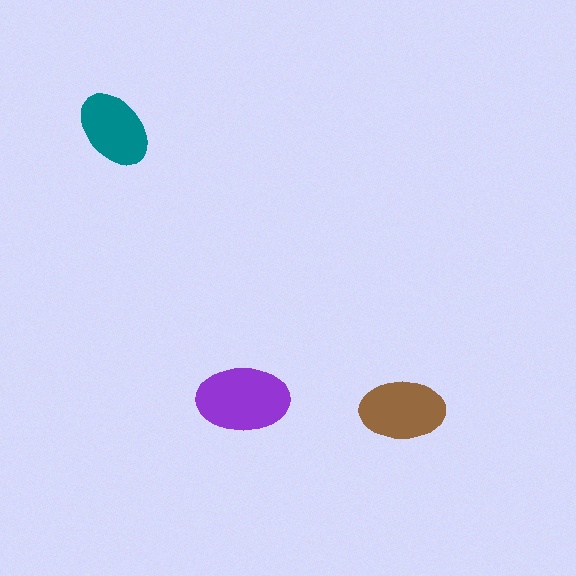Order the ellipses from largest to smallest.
the purple one, the brown one, the teal one.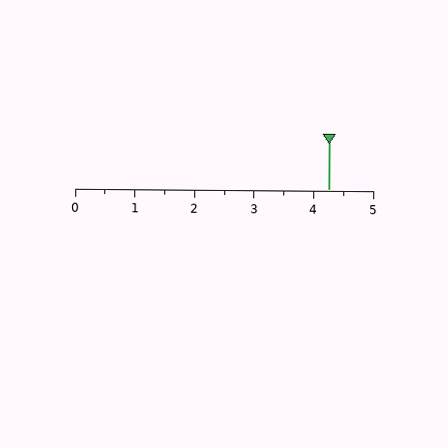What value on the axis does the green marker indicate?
The marker indicates approximately 4.2.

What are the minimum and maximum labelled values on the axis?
The axis runs from 0 to 5.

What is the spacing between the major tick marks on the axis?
The major ticks are spaced 1 apart.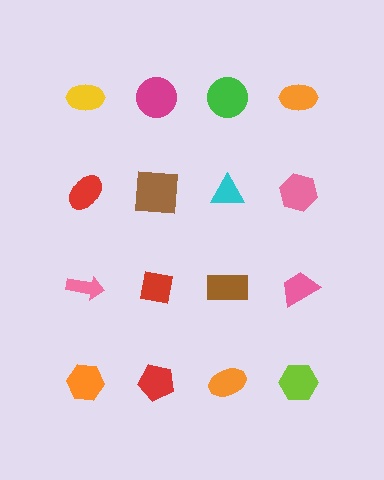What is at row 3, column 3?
A brown rectangle.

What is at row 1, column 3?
A green circle.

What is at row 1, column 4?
An orange ellipse.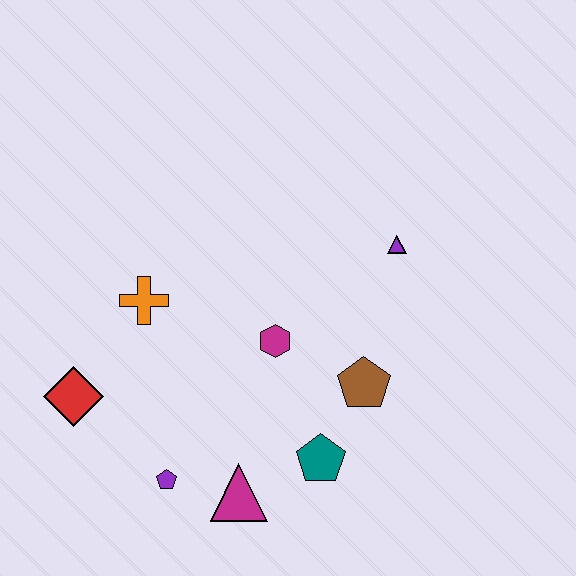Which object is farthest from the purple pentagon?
The purple triangle is farthest from the purple pentagon.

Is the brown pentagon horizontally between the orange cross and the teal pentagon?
No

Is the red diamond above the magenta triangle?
Yes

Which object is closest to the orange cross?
The red diamond is closest to the orange cross.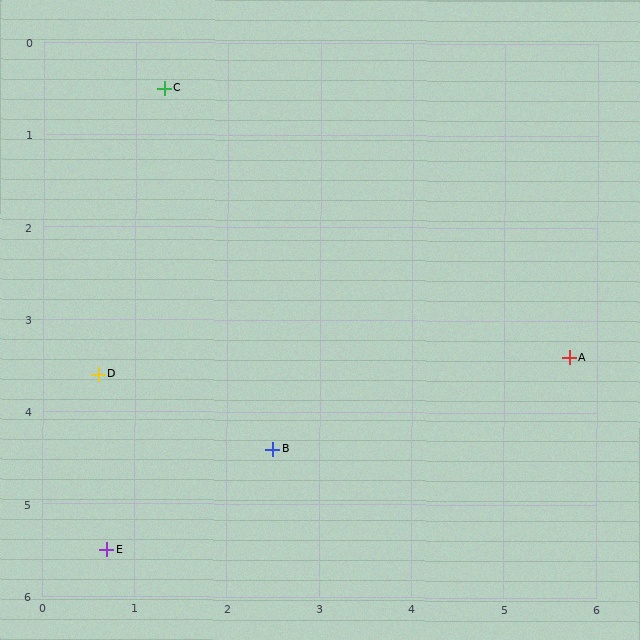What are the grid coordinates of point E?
Point E is at approximately (0.7, 5.5).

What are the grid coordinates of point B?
Point B is at approximately (2.5, 4.4).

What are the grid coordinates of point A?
Point A is at approximately (5.7, 3.4).